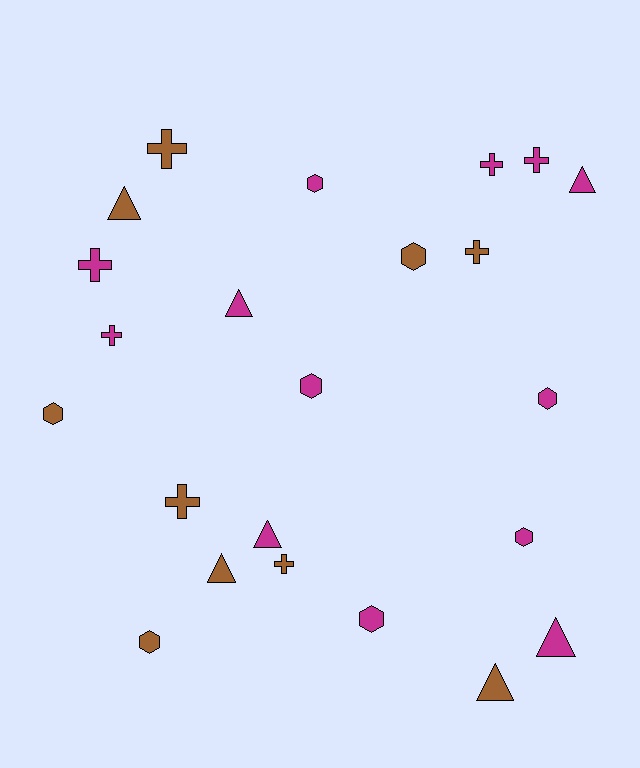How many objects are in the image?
There are 23 objects.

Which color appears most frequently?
Magenta, with 13 objects.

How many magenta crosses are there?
There are 4 magenta crosses.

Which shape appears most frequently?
Hexagon, with 8 objects.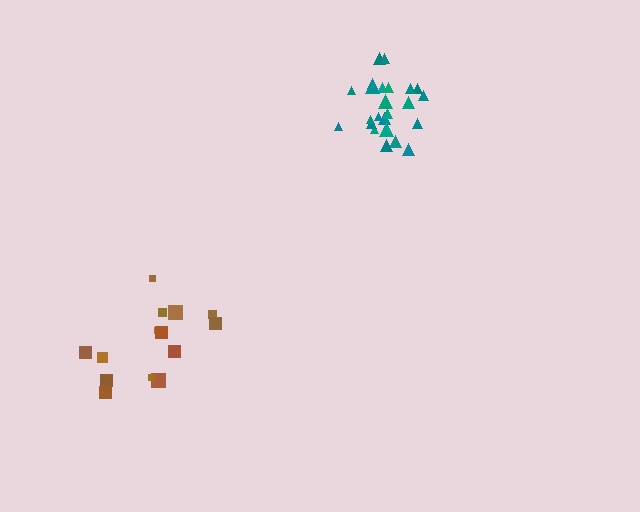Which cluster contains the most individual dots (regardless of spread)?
Teal (24).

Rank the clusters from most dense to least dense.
teal, brown.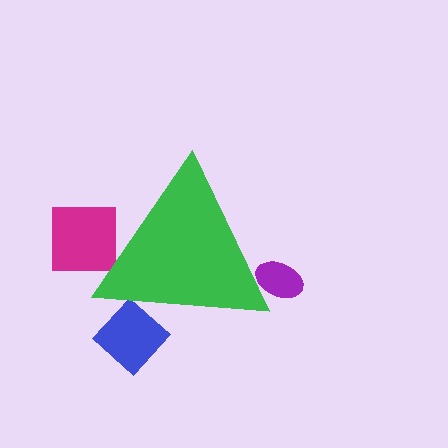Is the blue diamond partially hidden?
Yes, the blue diamond is partially hidden behind the green triangle.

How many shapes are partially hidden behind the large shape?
3 shapes are partially hidden.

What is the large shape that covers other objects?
A green triangle.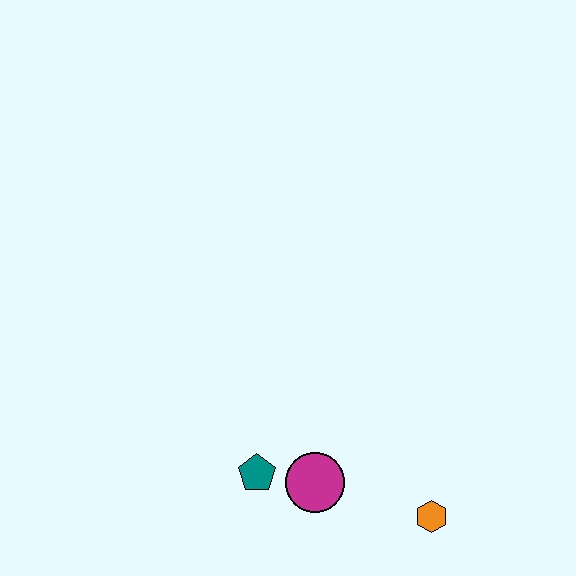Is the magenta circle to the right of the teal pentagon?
Yes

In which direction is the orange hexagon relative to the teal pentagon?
The orange hexagon is to the right of the teal pentagon.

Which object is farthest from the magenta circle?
The orange hexagon is farthest from the magenta circle.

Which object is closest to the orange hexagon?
The magenta circle is closest to the orange hexagon.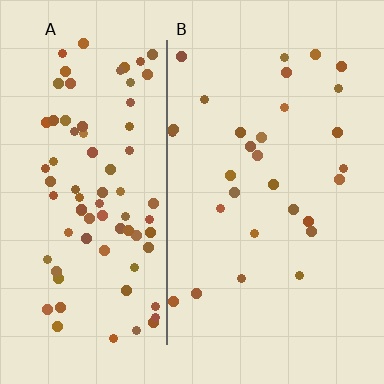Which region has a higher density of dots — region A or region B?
A (the left).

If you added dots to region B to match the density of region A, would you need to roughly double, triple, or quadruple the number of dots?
Approximately triple.